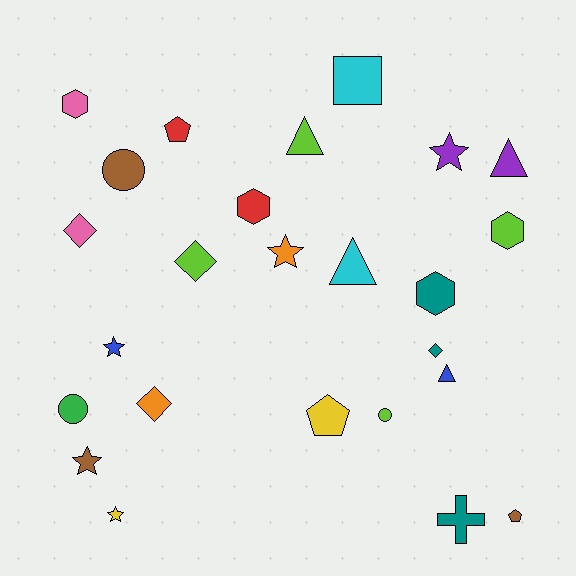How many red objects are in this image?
There are 2 red objects.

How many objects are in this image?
There are 25 objects.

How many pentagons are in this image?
There are 3 pentagons.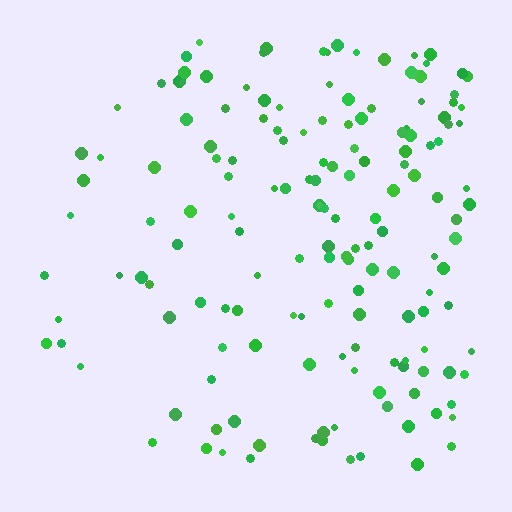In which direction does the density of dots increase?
From left to right, with the right side densest.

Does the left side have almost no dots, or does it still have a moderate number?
Still a moderate number, just noticeably fewer than the right.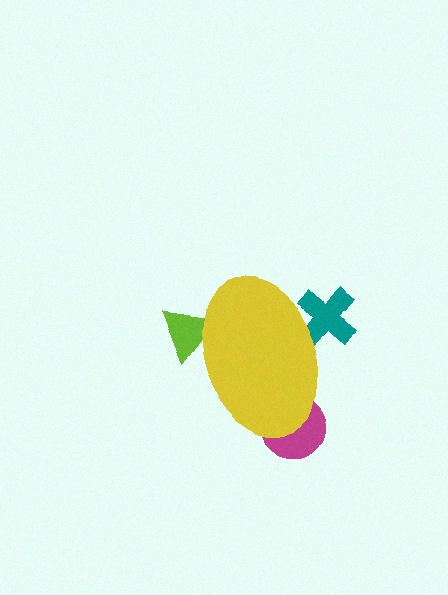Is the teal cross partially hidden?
Yes, the teal cross is partially hidden behind the yellow ellipse.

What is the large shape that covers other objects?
A yellow ellipse.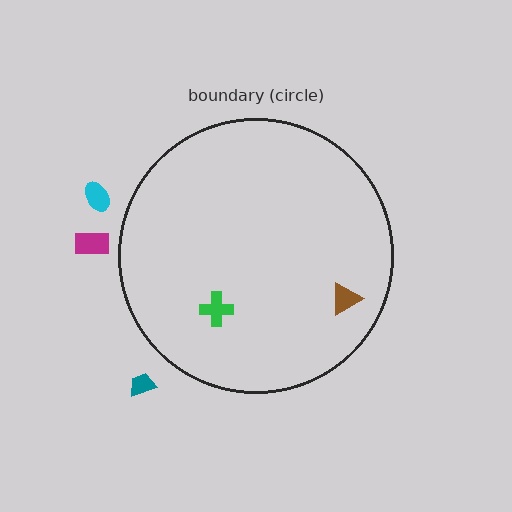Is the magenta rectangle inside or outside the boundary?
Outside.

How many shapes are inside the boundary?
2 inside, 3 outside.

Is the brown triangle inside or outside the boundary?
Inside.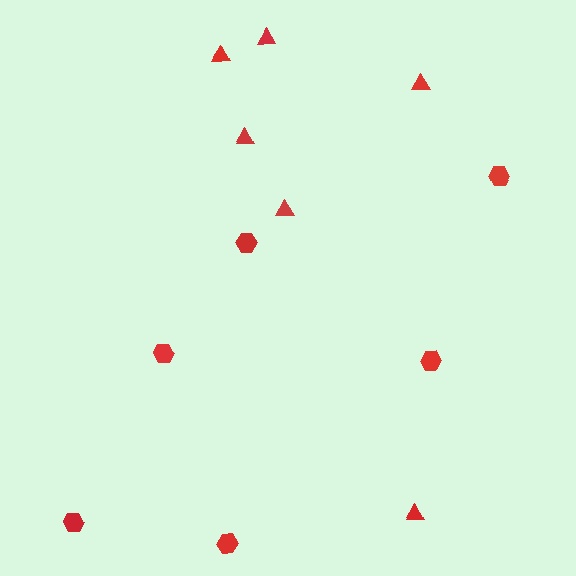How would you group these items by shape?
There are 2 groups: one group of triangles (6) and one group of hexagons (6).